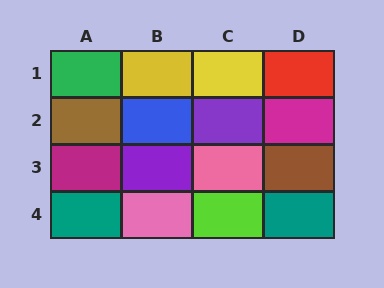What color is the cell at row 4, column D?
Teal.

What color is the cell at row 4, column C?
Lime.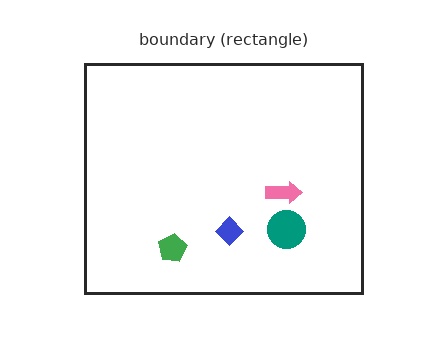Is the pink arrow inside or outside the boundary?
Inside.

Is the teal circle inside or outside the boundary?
Inside.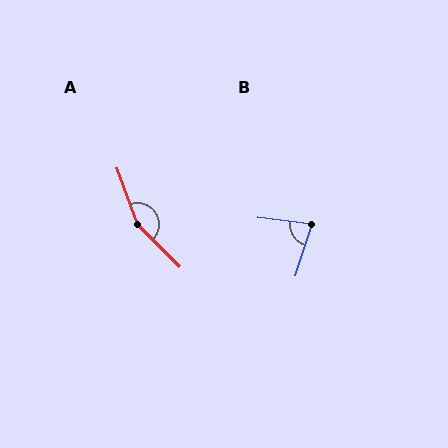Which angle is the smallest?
B, at approximately 79 degrees.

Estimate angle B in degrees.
Approximately 79 degrees.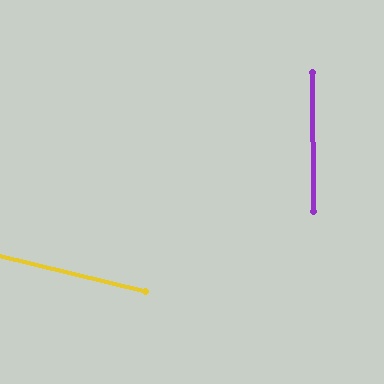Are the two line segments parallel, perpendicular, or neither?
Neither parallel nor perpendicular — they differ by about 76°.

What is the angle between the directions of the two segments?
Approximately 76 degrees.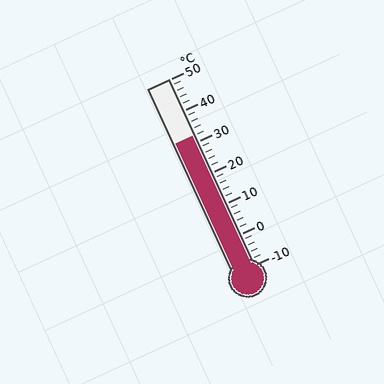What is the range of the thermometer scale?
The thermometer scale ranges from -10°C to 50°C.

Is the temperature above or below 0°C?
The temperature is above 0°C.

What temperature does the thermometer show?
The thermometer shows approximately 32°C.